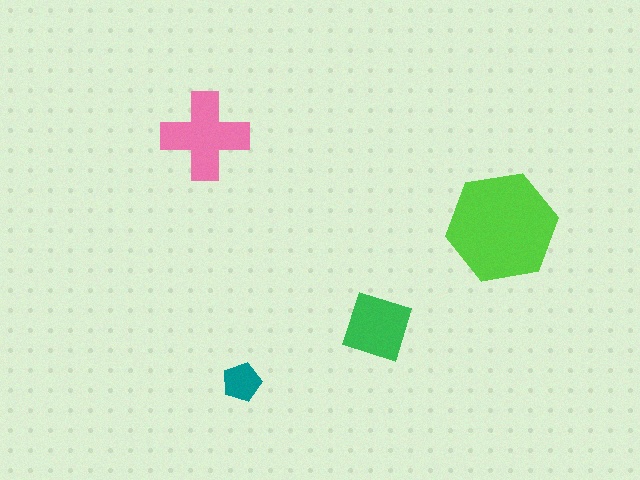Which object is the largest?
The lime hexagon.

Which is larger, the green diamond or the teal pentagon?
The green diamond.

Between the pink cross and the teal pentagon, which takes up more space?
The pink cross.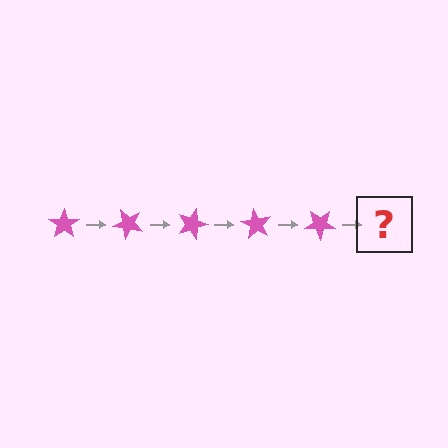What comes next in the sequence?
The next element should be a pink star rotated 225 degrees.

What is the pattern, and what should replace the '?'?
The pattern is that the star rotates 45 degrees each step. The '?' should be a pink star rotated 225 degrees.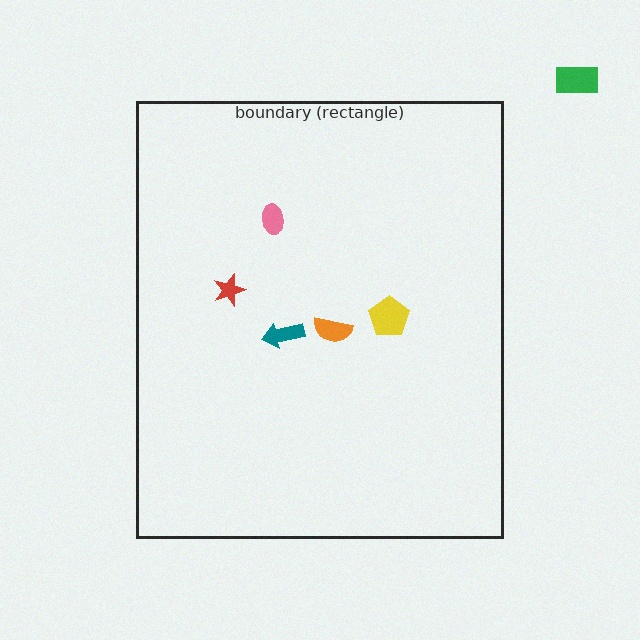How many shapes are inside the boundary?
5 inside, 1 outside.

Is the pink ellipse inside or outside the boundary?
Inside.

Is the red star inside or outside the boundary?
Inside.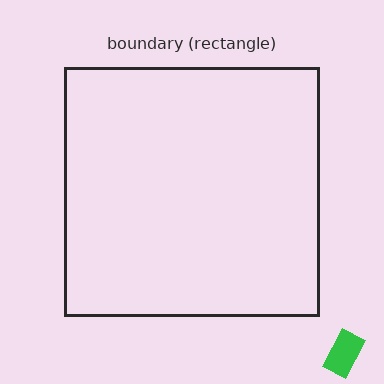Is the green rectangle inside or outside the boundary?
Outside.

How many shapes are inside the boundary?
0 inside, 1 outside.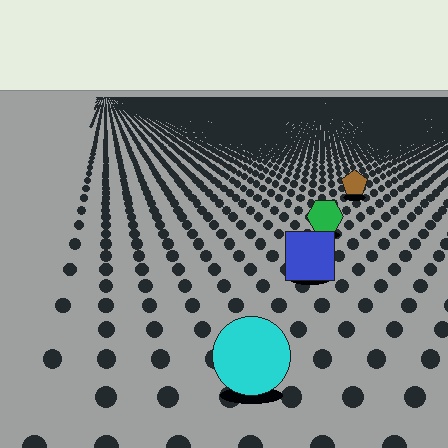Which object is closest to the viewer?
The cyan circle is closest. The texture marks near it are larger and more spread out.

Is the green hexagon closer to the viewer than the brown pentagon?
Yes. The green hexagon is closer — you can tell from the texture gradient: the ground texture is coarser near it.